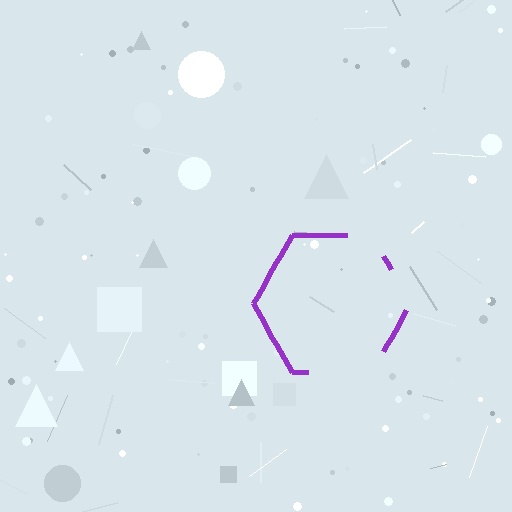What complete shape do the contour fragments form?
The contour fragments form a hexagon.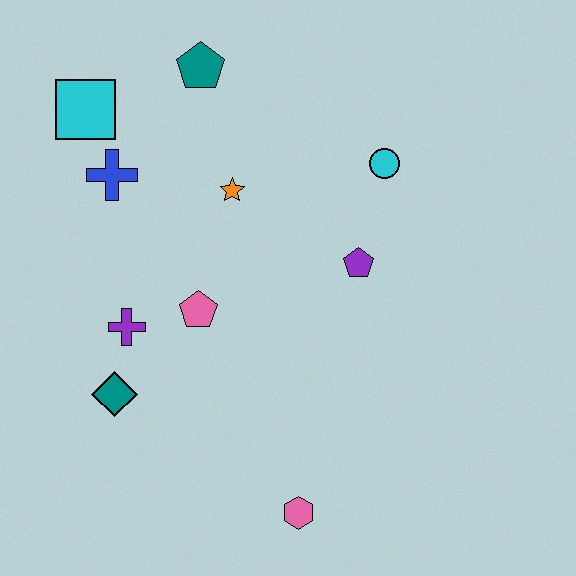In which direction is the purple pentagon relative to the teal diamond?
The purple pentagon is to the right of the teal diamond.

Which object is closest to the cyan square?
The blue cross is closest to the cyan square.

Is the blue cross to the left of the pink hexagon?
Yes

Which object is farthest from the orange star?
The pink hexagon is farthest from the orange star.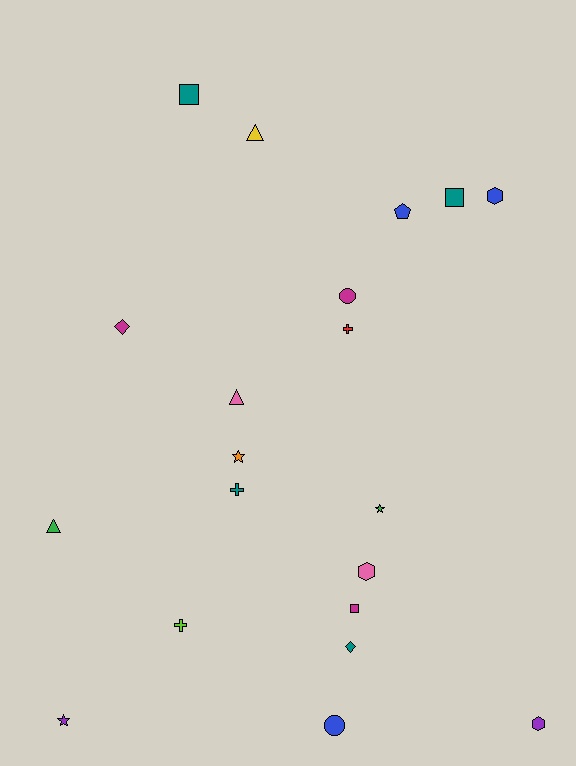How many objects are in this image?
There are 20 objects.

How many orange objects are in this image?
There is 1 orange object.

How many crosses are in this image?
There are 3 crosses.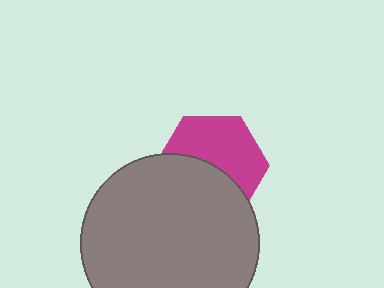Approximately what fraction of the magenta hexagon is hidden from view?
Roughly 46% of the magenta hexagon is hidden behind the gray circle.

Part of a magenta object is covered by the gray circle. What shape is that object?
It is a hexagon.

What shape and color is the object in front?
The object in front is a gray circle.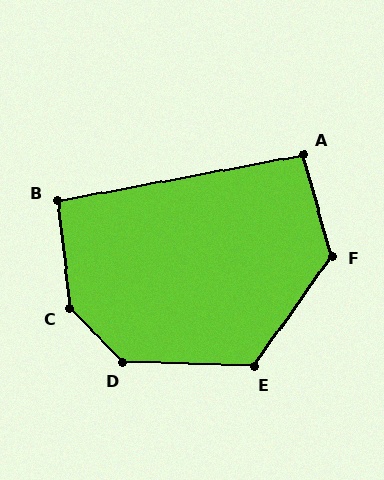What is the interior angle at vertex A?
Approximately 95 degrees (approximately right).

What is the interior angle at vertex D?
Approximately 136 degrees (obtuse).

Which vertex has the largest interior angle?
C, at approximately 142 degrees.